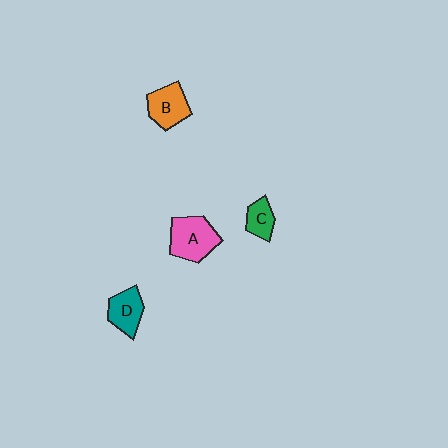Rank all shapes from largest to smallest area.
From largest to smallest: A (pink), B (orange), D (teal), C (green).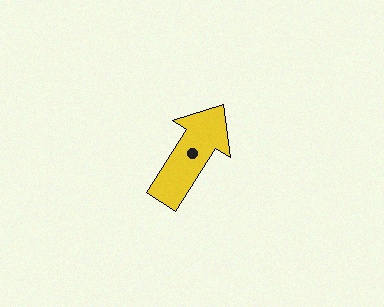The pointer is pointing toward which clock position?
Roughly 1 o'clock.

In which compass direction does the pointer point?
Northeast.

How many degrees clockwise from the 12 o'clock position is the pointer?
Approximately 33 degrees.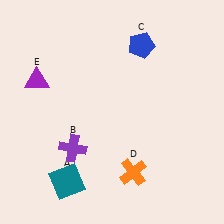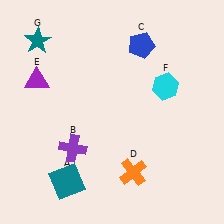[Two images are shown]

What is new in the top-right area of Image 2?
A cyan hexagon (F) was added in the top-right area of Image 2.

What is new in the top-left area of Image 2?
A teal star (G) was added in the top-left area of Image 2.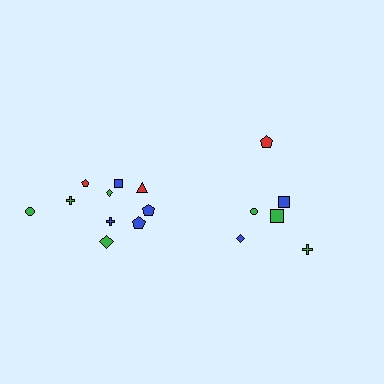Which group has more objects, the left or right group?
The left group.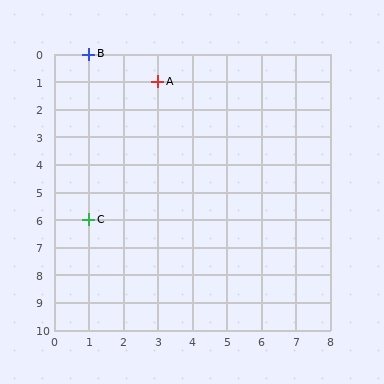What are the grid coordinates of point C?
Point C is at grid coordinates (1, 6).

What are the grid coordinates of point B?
Point B is at grid coordinates (1, 0).